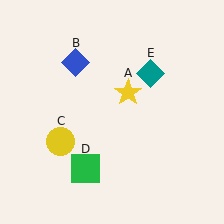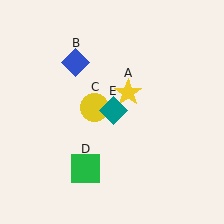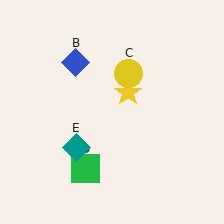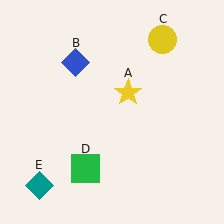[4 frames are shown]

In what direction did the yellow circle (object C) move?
The yellow circle (object C) moved up and to the right.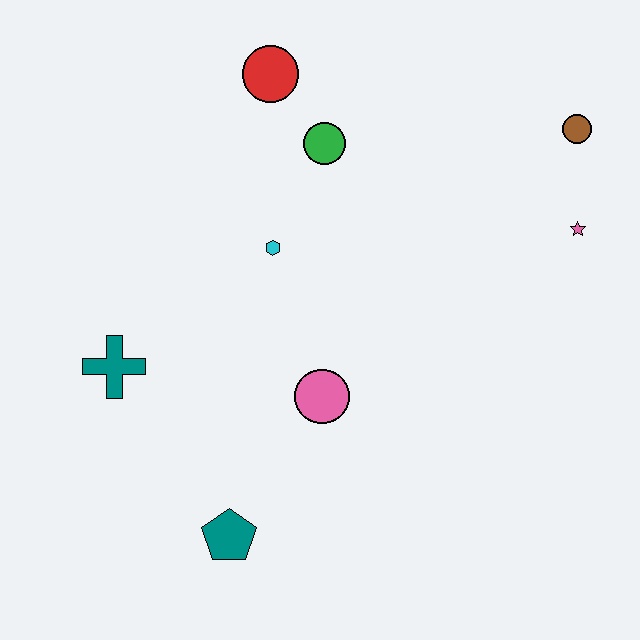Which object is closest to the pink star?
The brown circle is closest to the pink star.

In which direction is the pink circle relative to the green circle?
The pink circle is below the green circle.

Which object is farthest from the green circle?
The teal pentagon is farthest from the green circle.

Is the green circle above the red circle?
No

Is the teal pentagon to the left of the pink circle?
Yes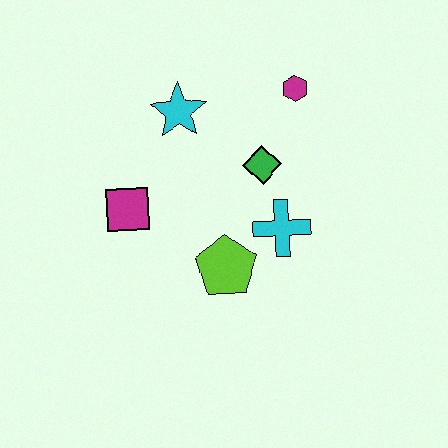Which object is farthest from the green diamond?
The magenta square is farthest from the green diamond.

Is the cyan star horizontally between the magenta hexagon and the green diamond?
No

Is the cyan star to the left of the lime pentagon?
Yes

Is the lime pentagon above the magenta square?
No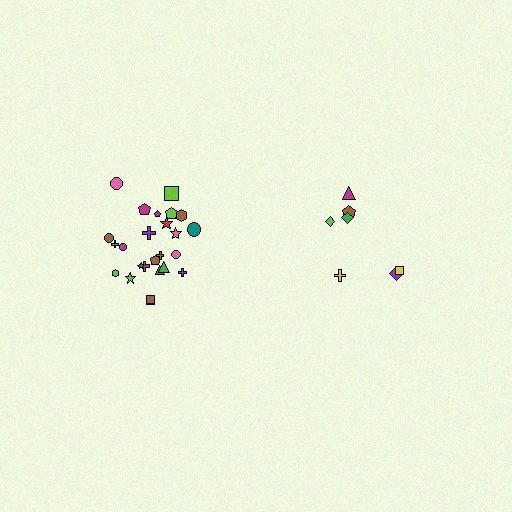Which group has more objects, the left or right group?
The left group.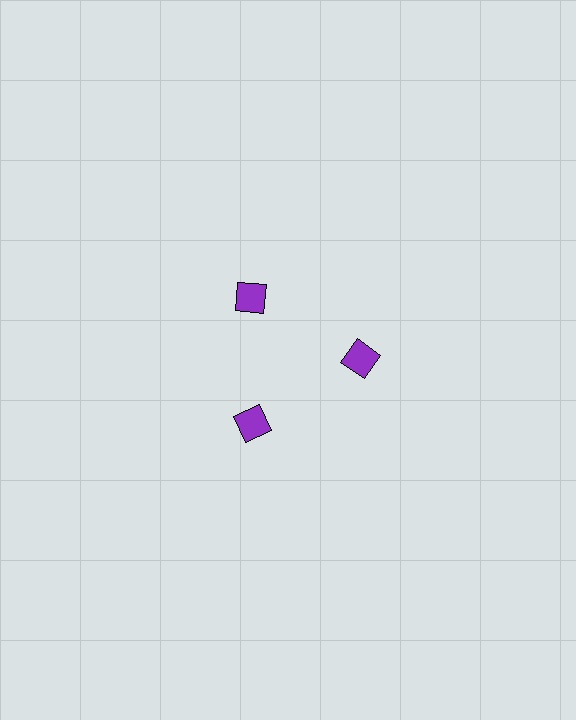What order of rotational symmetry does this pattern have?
This pattern has 3-fold rotational symmetry.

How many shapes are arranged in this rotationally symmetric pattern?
There are 3 shapes, arranged in 3 groups of 1.